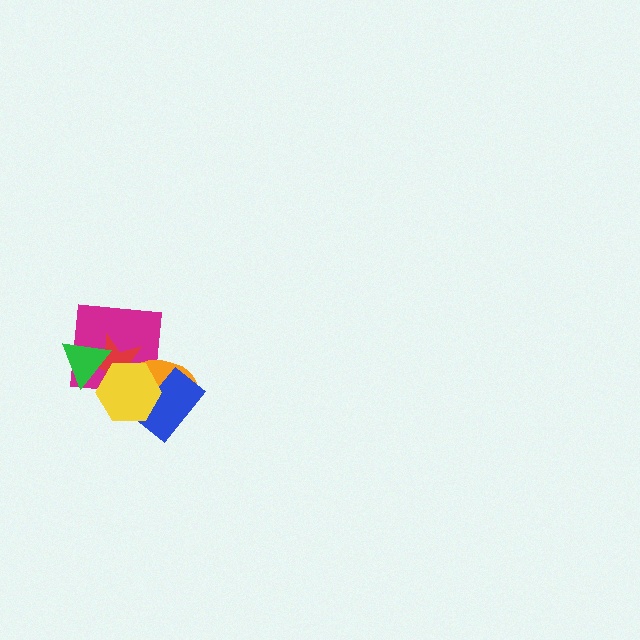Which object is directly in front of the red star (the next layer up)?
The green triangle is directly in front of the red star.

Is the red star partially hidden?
Yes, it is partially covered by another shape.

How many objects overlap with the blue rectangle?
2 objects overlap with the blue rectangle.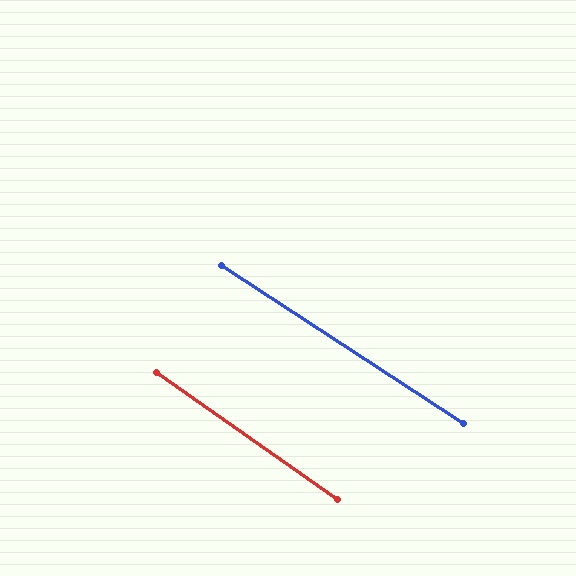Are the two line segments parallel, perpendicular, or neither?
Parallel — their directions differ by only 1.9°.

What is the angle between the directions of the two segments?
Approximately 2 degrees.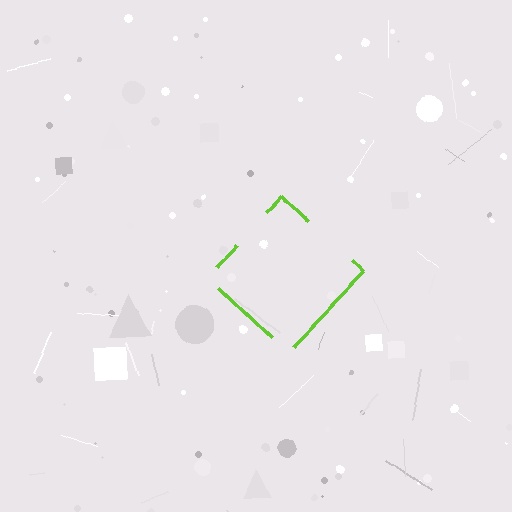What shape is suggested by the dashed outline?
The dashed outline suggests a diamond.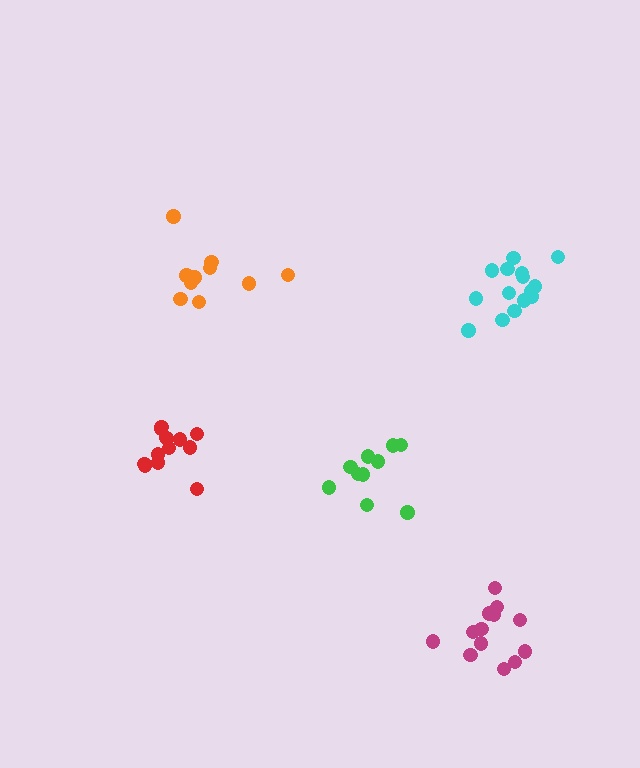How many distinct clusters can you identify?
There are 5 distinct clusters.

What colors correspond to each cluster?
The clusters are colored: cyan, red, green, orange, magenta.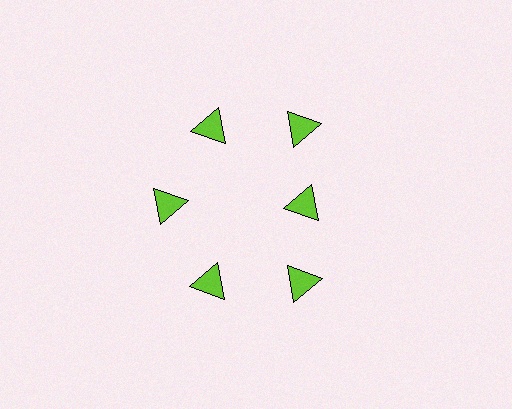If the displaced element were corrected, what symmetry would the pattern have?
It would have 6-fold rotational symmetry — the pattern would map onto itself every 60 degrees.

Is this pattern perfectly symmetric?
No. The 6 lime triangles are arranged in a ring, but one element near the 3 o'clock position is pulled inward toward the center, breaking the 6-fold rotational symmetry.